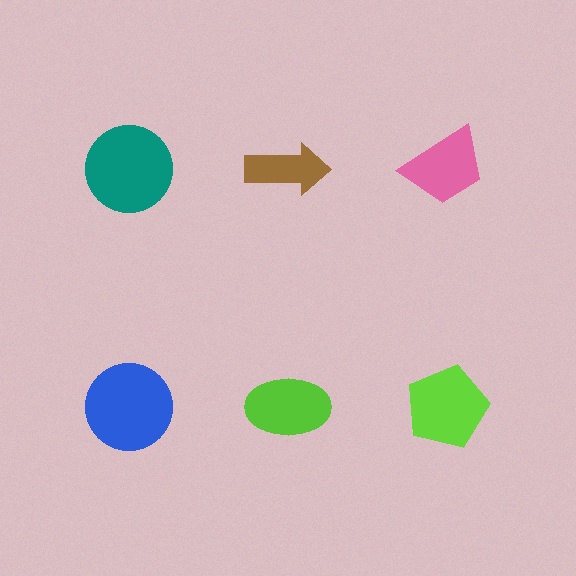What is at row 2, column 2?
A lime ellipse.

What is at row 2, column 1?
A blue circle.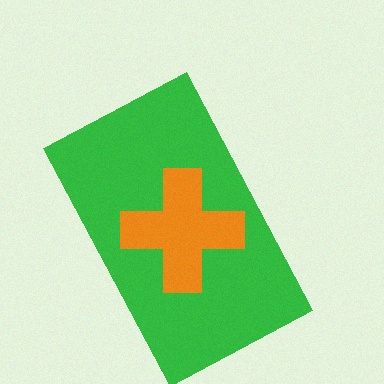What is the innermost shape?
The orange cross.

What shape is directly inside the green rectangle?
The orange cross.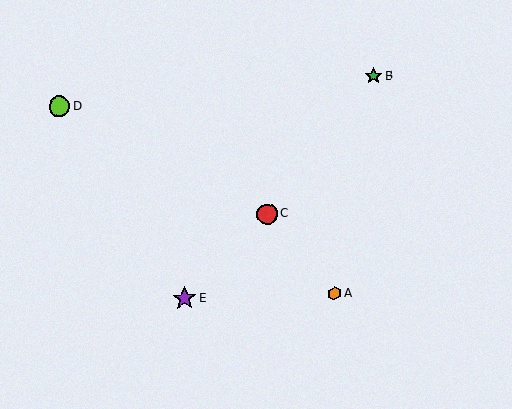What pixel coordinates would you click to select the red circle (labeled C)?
Click at (267, 214) to select the red circle C.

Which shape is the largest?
The purple star (labeled E) is the largest.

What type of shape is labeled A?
Shape A is an orange hexagon.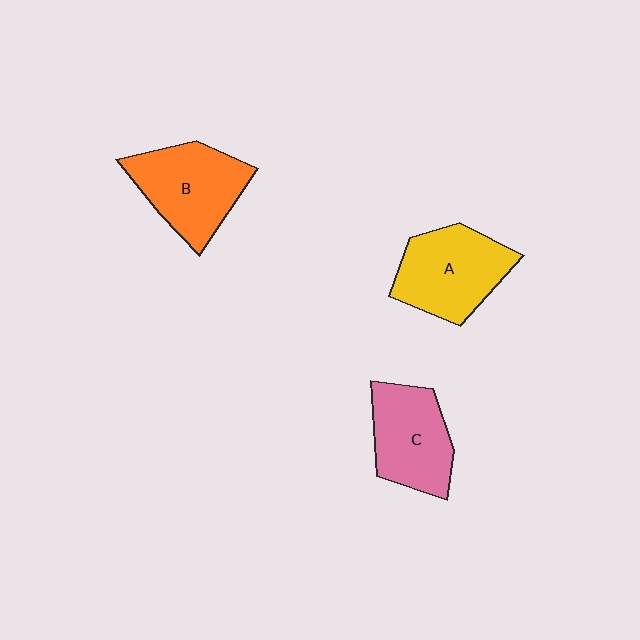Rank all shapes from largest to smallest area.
From largest to smallest: B (orange), A (yellow), C (pink).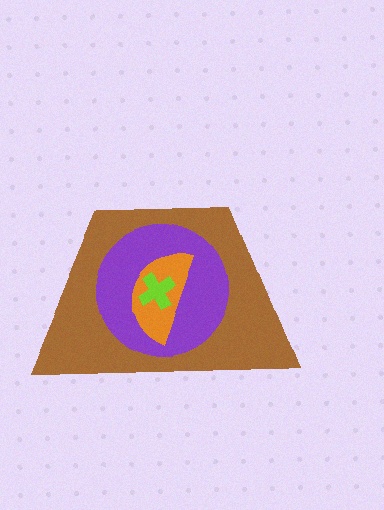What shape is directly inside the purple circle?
The orange semicircle.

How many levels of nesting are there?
4.